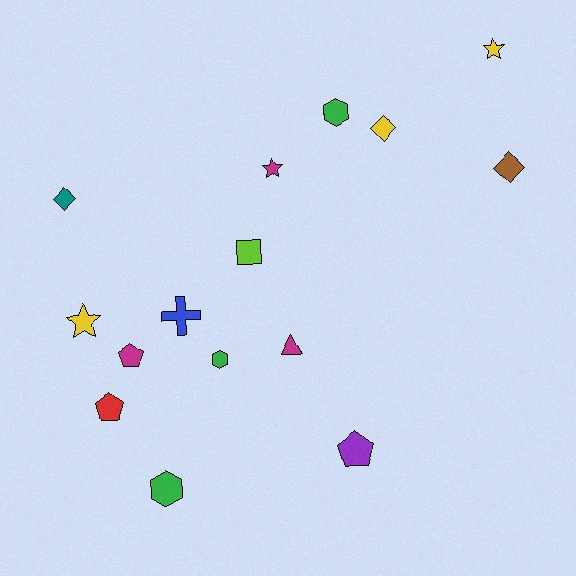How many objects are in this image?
There are 15 objects.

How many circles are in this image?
There are no circles.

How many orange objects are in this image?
There are no orange objects.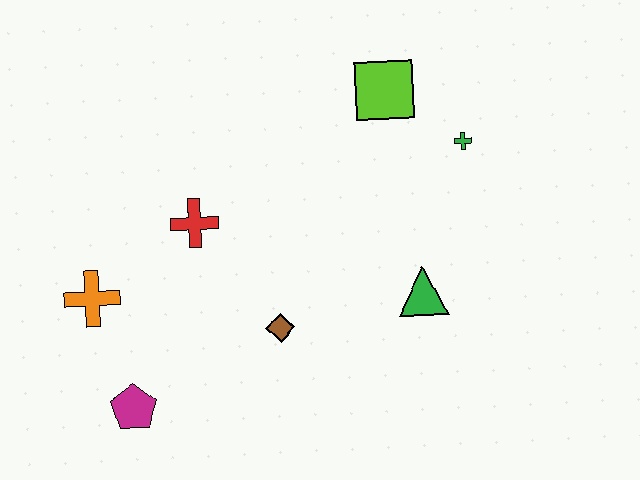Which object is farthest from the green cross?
The magenta pentagon is farthest from the green cross.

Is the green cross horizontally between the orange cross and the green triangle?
No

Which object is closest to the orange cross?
The magenta pentagon is closest to the orange cross.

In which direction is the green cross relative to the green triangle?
The green cross is above the green triangle.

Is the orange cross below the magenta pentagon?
No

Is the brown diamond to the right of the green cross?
No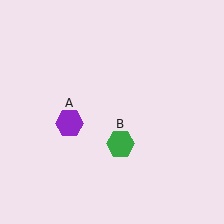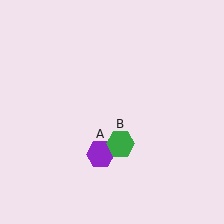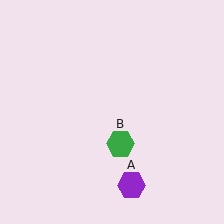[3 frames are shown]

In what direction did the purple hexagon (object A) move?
The purple hexagon (object A) moved down and to the right.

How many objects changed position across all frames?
1 object changed position: purple hexagon (object A).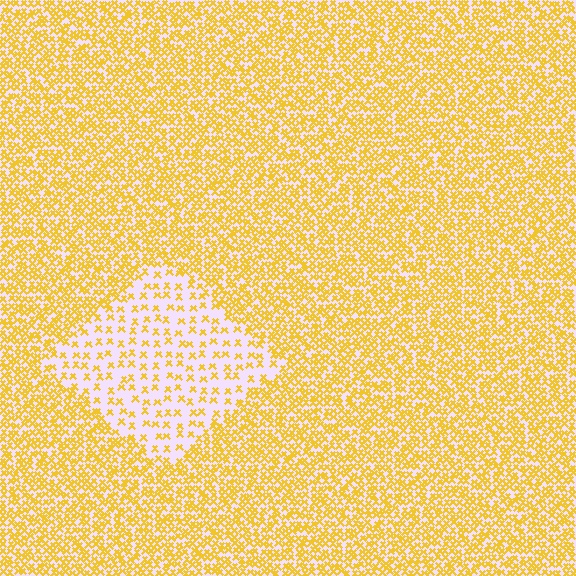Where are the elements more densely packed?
The elements are more densely packed outside the diamond boundary.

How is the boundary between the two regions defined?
The boundary is defined by a change in element density (approximately 2.7x ratio). All elements are the same color, size, and shape.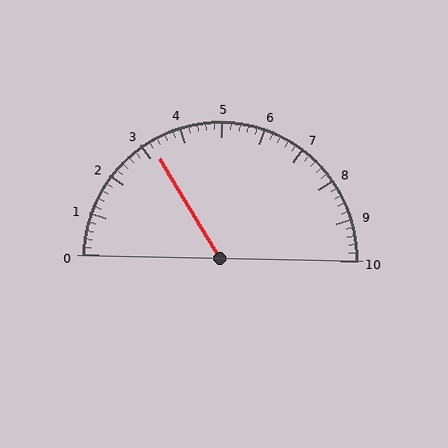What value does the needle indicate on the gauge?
The needle indicates approximately 3.2.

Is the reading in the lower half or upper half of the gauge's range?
The reading is in the lower half of the range (0 to 10).